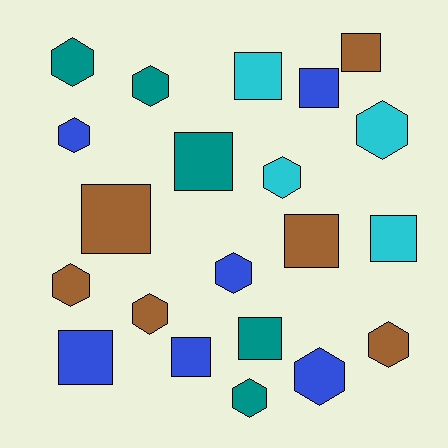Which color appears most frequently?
Blue, with 6 objects.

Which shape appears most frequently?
Hexagon, with 11 objects.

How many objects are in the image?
There are 21 objects.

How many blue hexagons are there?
There are 3 blue hexagons.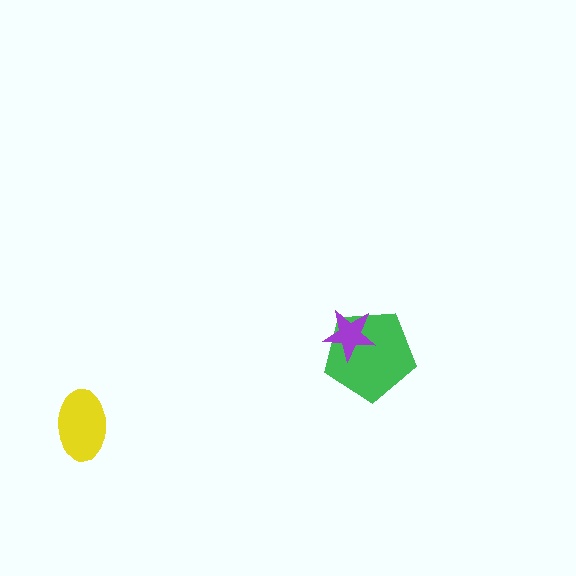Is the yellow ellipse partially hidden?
No, no other shape covers it.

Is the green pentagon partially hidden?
Yes, it is partially covered by another shape.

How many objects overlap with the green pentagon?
1 object overlaps with the green pentagon.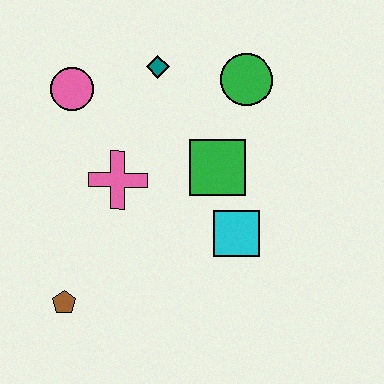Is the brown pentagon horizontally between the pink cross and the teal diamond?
No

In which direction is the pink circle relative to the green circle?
The pink circle is to the left of the green circle.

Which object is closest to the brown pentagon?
The pink cross is closest to the brown pentagon.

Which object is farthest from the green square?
The brown pentagon is farthest from the green square.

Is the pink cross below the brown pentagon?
No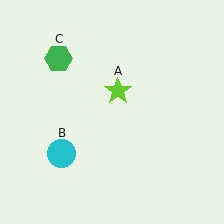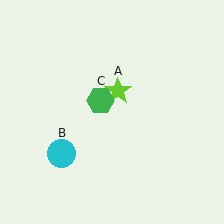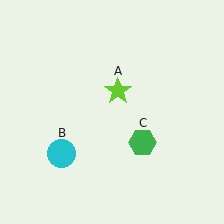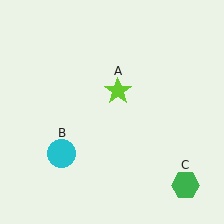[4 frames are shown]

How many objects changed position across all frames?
1 object changed position: green hexagon (object C).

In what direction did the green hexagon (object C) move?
The green hexagon (object C) moved down and to the right.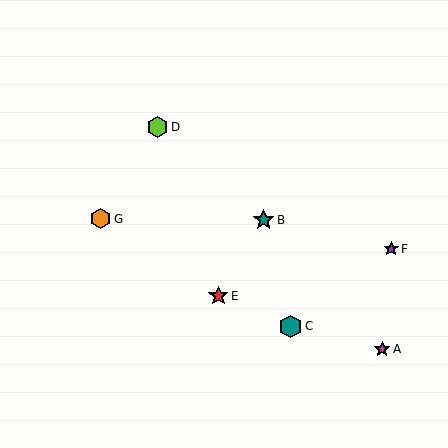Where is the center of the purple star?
The center of the purple star is at (391, 249).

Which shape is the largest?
The teal hexagon (labeled C) is the largest.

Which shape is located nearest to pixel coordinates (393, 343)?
The magenta star (labeled A) at (382, 349) is nearest to that location.